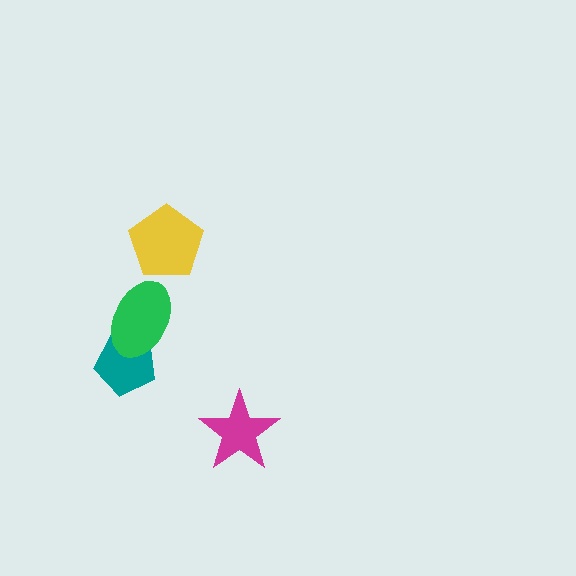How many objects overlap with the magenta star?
0 objects overlap with the magenta star.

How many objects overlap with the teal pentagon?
1 object overlaps with the teal pentagon.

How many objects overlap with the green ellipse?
1 object overlaps with the green ellipse.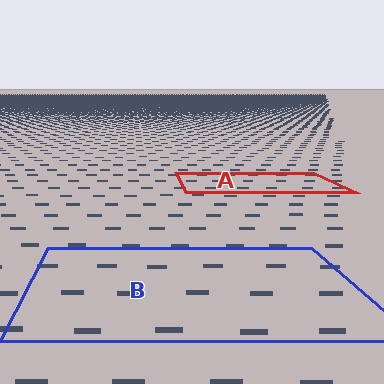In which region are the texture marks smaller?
The texture marks are smaller in region A, because it is farther away.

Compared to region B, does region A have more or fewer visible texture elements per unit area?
Region A has more texture elements per unit area — they are packed more densely because it is farther away.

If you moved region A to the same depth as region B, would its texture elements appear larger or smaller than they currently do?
They would appear larger. At a closer depth, the same texture elements are projected at a bigger on-screen size.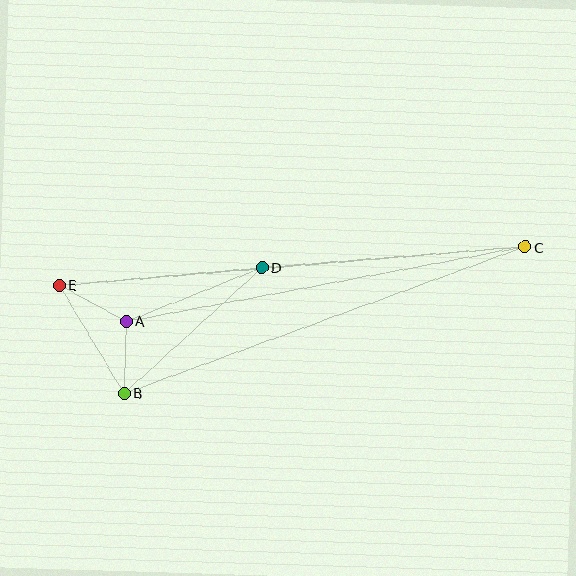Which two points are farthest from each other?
Points C and E are farthest from each other.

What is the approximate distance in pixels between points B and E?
The distance between B and E is approximately 126 pixels.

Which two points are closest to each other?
Points A and B are closest to each other.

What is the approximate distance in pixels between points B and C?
The distance between B and C is approximately 427 pixels.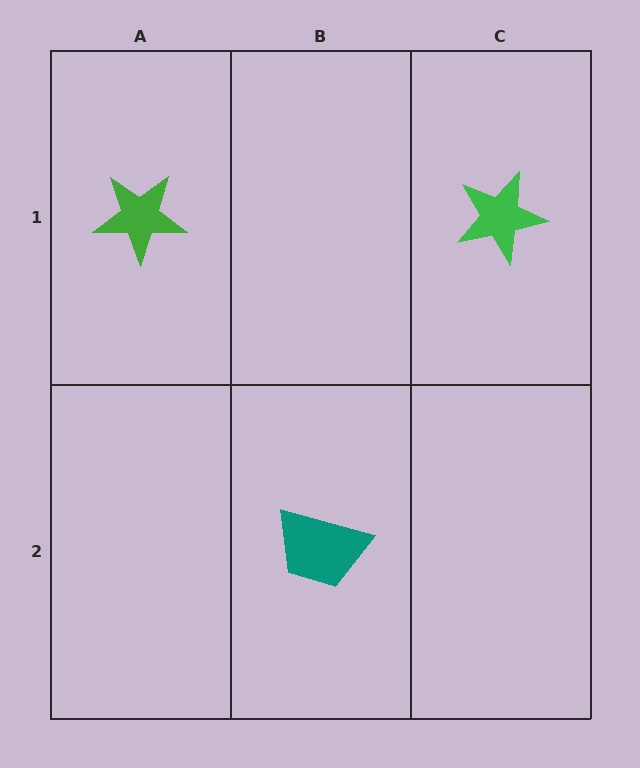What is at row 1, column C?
A green star.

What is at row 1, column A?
A green star.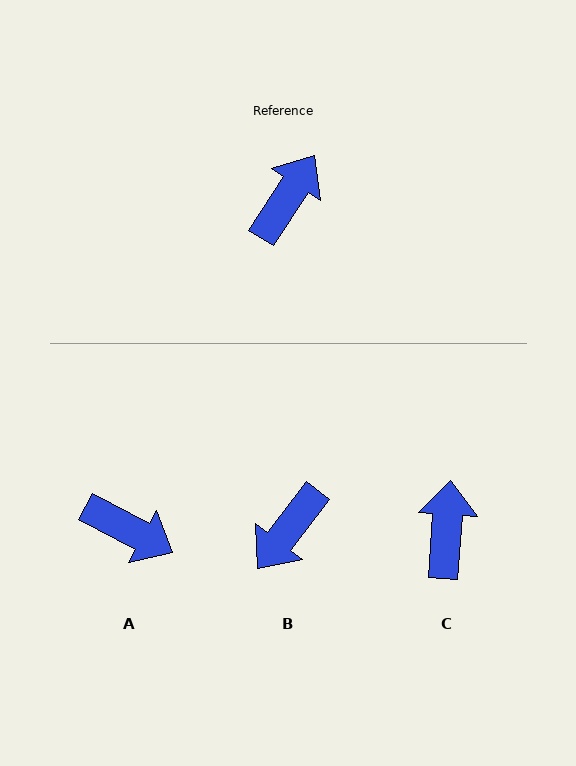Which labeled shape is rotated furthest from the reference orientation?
B, about 175 degrees away.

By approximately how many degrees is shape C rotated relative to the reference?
Approximately 29 degrees counter-clockwise.